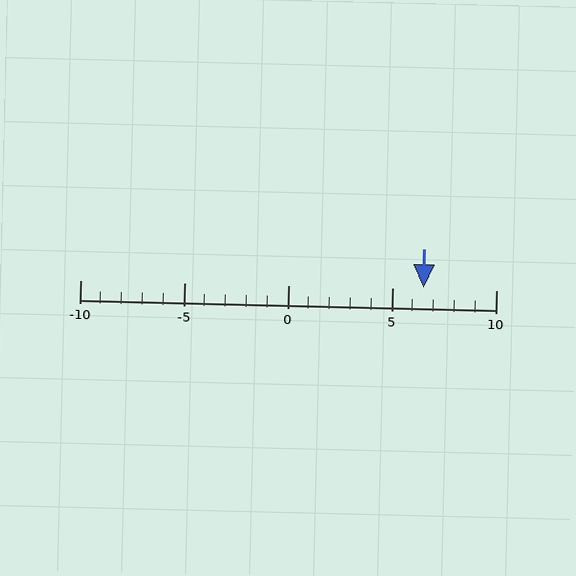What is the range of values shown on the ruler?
The ruler shows values from -10 to 10.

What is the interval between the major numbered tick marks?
The major tick marks are spaced 5 units apart.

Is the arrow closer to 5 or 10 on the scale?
The arrow is closer to 5.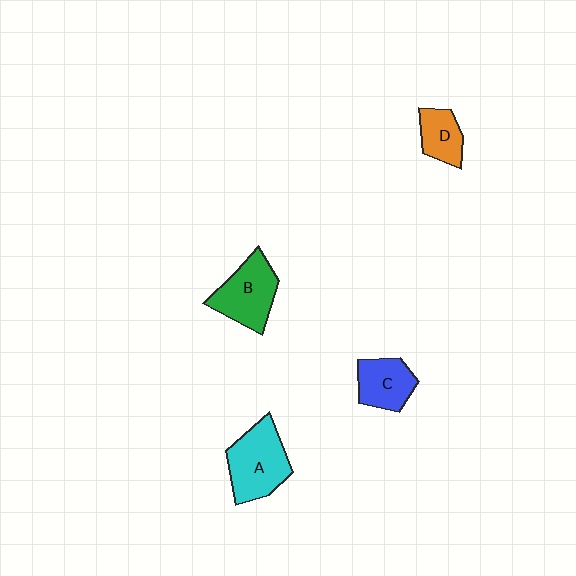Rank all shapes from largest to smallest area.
From largest to smallest: A (cyan), B (green), C (blue), D (orange).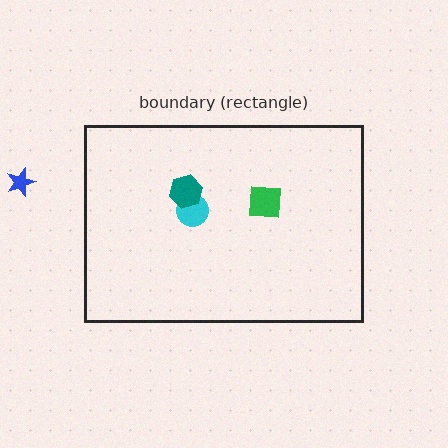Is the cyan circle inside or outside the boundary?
Inside.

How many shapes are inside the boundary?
3 inside, 1 outside.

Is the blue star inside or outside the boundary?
Outside.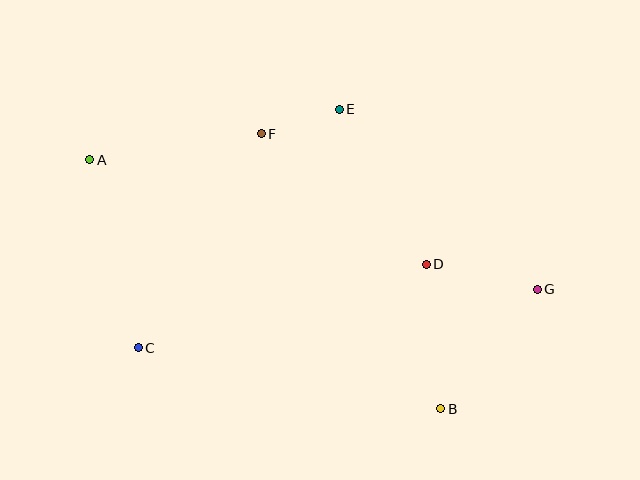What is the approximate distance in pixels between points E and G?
The distance between E and G is approximately 267 pixels.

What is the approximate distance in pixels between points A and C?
The distance between A and C is approximately 194 pixels.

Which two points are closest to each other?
Points E and F are closest to each other.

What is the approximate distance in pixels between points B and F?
The distance between B and F is approximately 329 pixels.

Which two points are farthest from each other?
Points A and G are farthest from each other.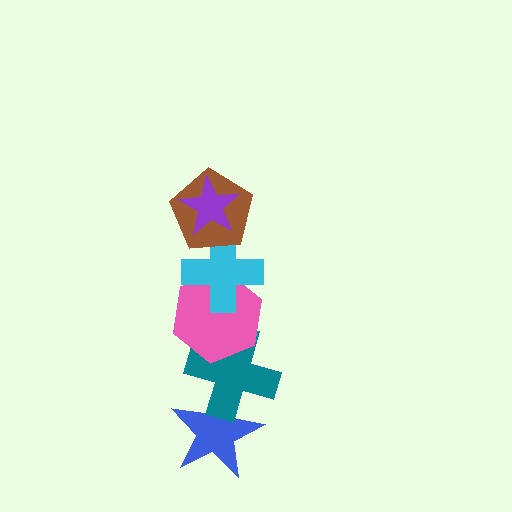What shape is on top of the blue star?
The teal cross is on top of the blue star.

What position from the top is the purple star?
The purple star is 1st from the top.